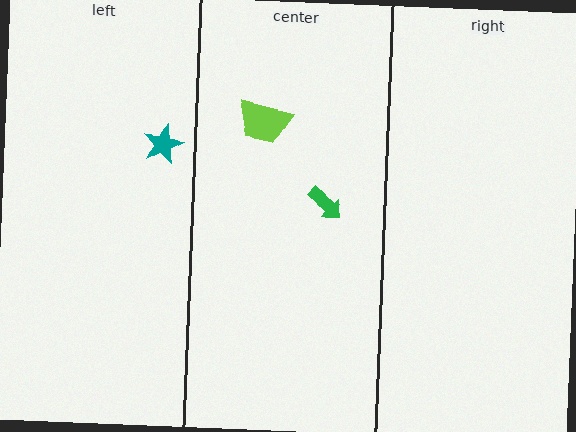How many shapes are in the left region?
1.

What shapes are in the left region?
The teal star.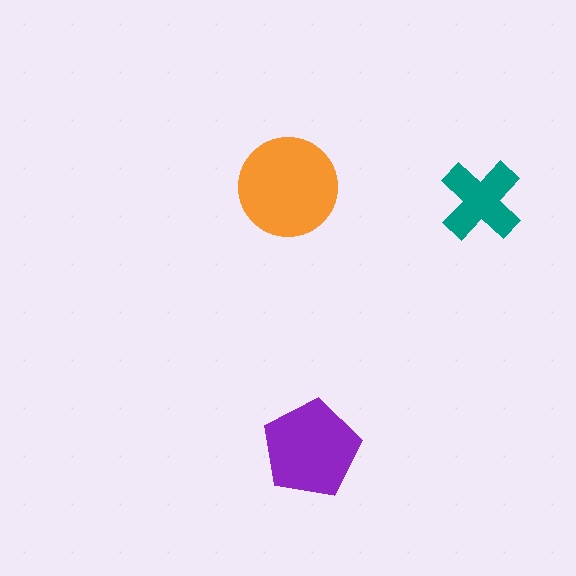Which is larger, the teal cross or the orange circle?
The orange circle.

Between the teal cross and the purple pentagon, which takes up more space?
The purple pentagon.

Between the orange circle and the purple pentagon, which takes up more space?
The orange circle.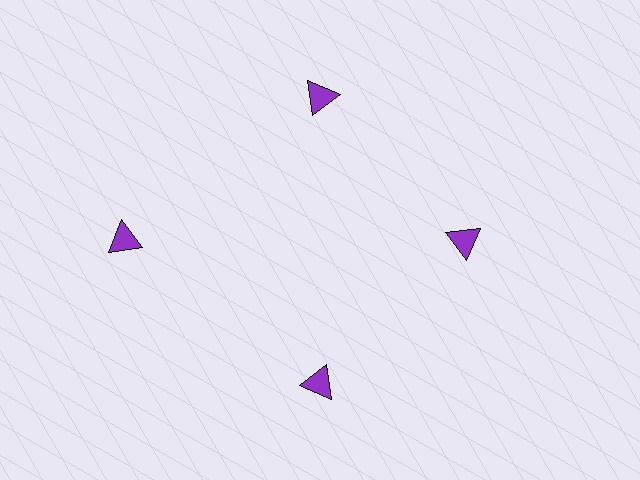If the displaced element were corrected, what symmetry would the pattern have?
It would have 4-fold rotational symmetry — the pattern would map onto itself every 90 degrees.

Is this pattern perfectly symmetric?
No. The 4 purple triangles are arranged in a ring, but one element near the 9 o'clock position is pushed outward from the center, breaking the 4-fold rotational symmetry.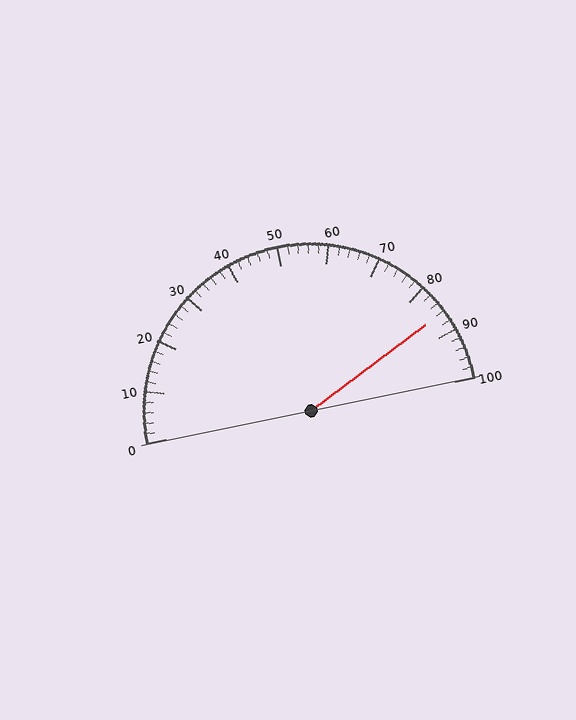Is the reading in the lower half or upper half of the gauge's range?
The reading is in the upper half of the range (0 to 100).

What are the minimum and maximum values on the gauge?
The gauge ranges from 0 to 100.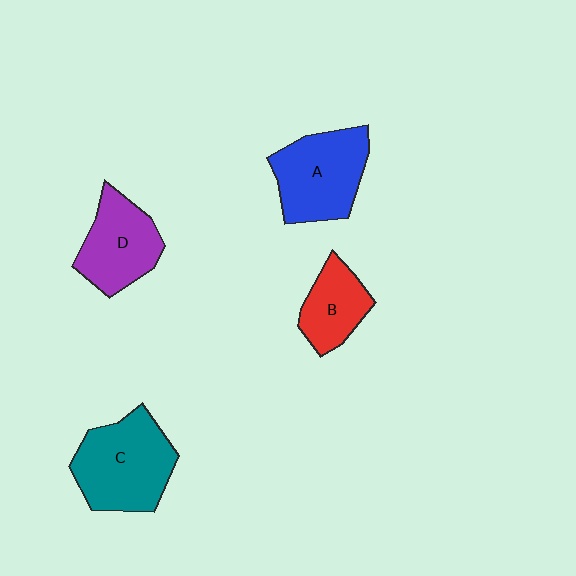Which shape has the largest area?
Shape C (teal).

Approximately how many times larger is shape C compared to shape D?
Approximately 1.3 times.